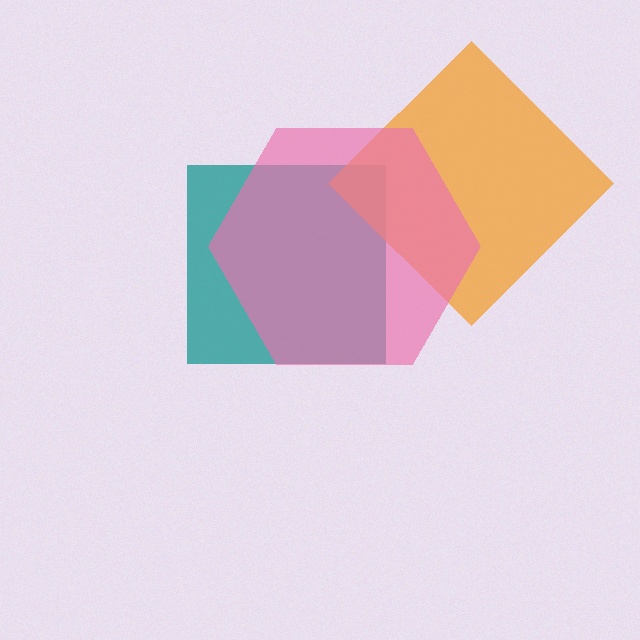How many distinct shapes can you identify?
There are 3 distinct shapes: a teal square, an orange diamond, a pink hexagon.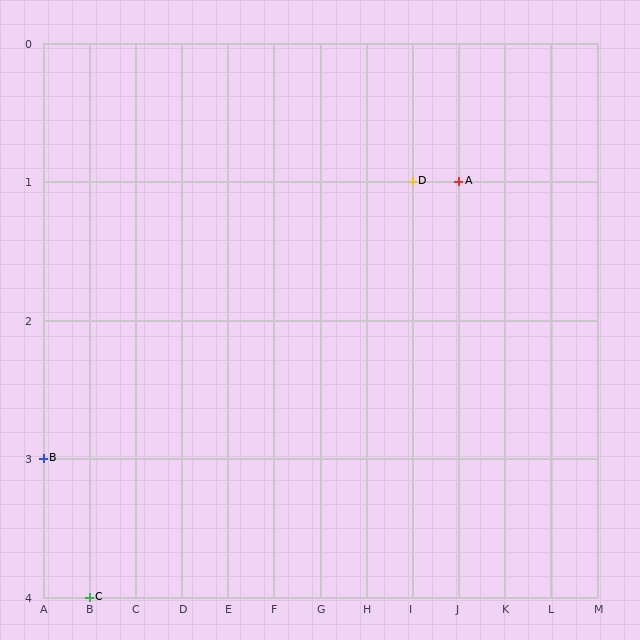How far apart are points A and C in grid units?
Points A and C are 8 columns and 3 rows apart (about 8.5 grid units diagonally).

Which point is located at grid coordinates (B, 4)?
Point C is at (B, 4).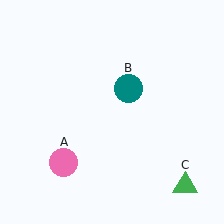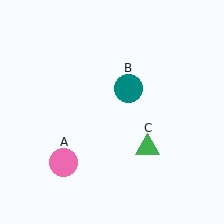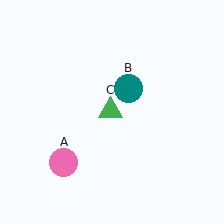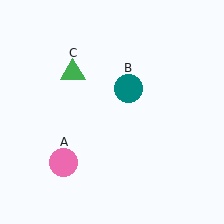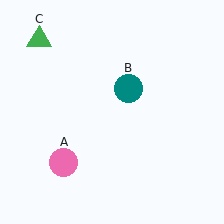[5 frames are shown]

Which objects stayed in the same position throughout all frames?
Pink circle (object A) and teal circle (object B) remained stationary.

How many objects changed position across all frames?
1 object changed position: green triangle (object C).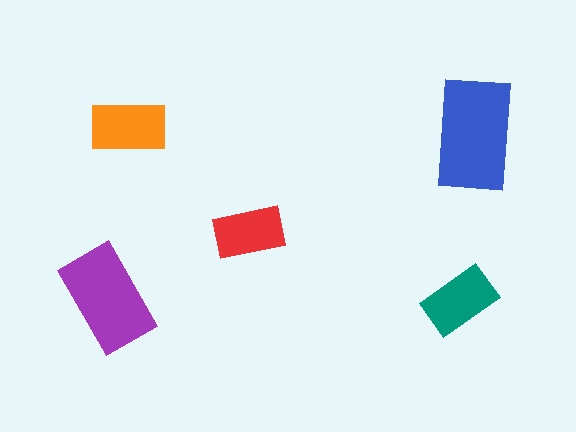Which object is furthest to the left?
The purple rectangle is leftmost.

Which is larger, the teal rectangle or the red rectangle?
The teal one.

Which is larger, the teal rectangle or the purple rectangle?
The purple one.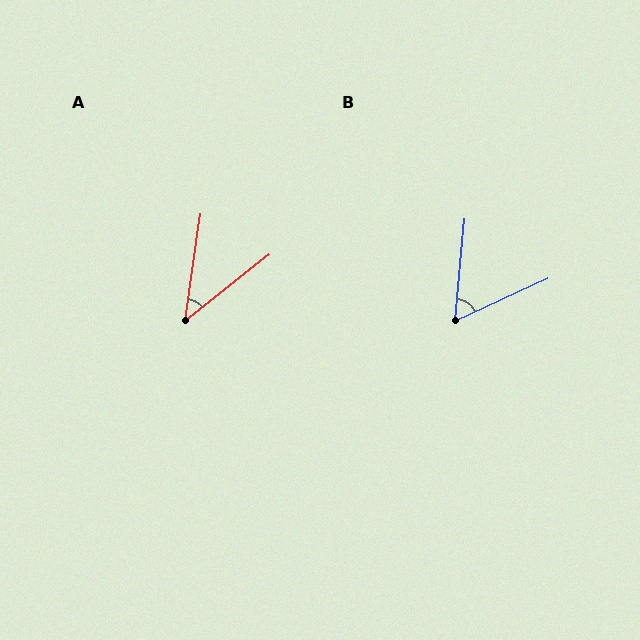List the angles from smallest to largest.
A (44°), B (60°).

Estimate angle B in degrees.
Approximately 60 degrees.